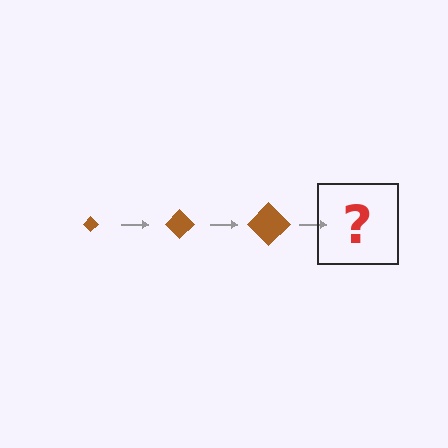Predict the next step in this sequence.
The next step is a brown diamond, larger than the previous one.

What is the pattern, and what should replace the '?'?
The pattern is that the diamond gets progressively larger each step. The '?' should be a brown diamond, larger than the previous one.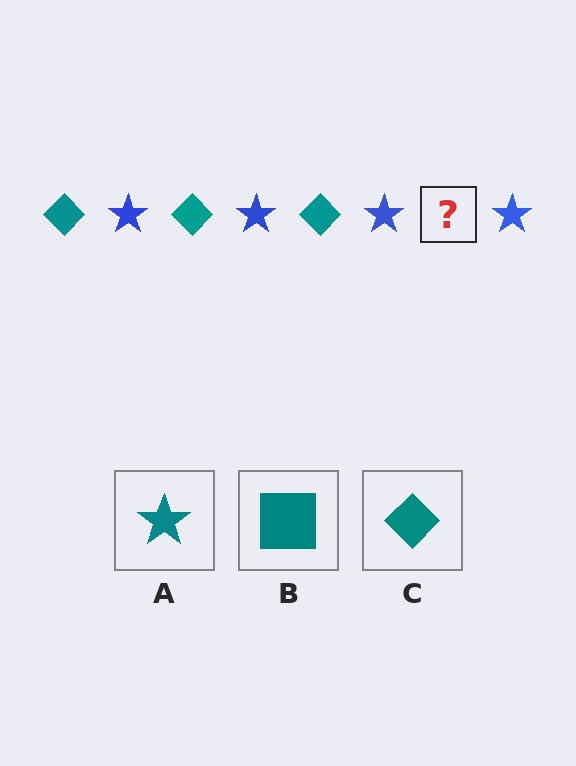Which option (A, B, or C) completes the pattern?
C.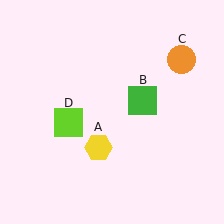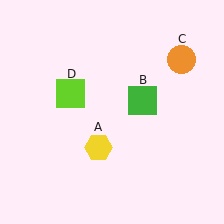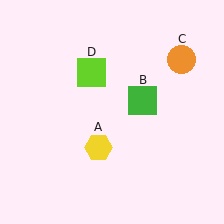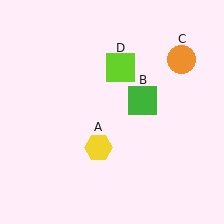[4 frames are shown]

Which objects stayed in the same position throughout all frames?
Yellow hexagon (object A) and green square (object B) and orange circle (object C) remained stationary.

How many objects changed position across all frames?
1 object changed position: lime square (object D).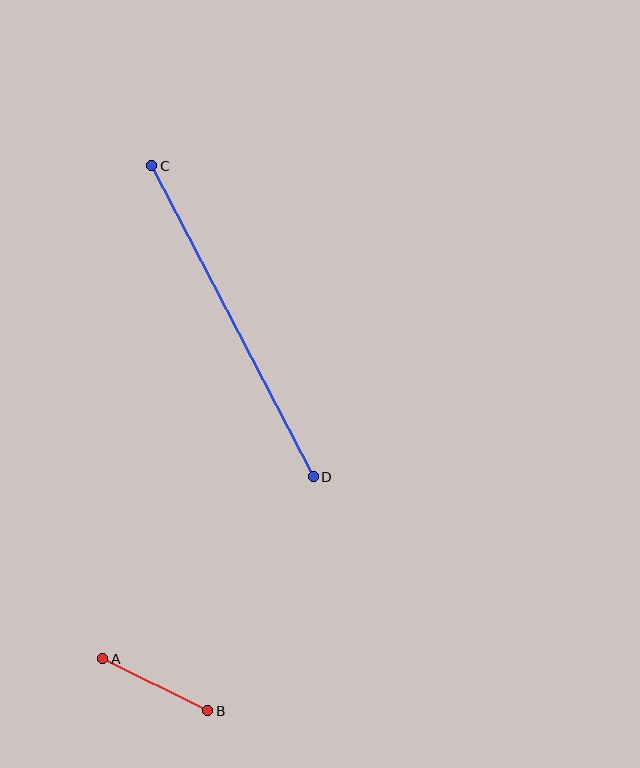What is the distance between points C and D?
The distance is approximately 350 pixels.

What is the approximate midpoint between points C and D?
The midpoint is at approximately (233, 321) pixels.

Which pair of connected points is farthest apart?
Points C and D are farthest apart.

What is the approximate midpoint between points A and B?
The midpoint is at approximately (155, 685) pixels.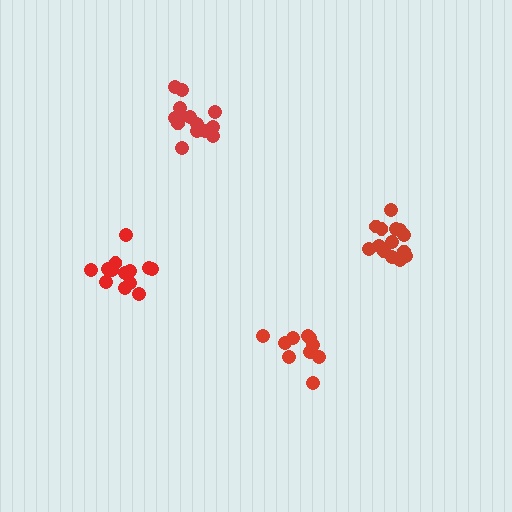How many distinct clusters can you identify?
There are 4 distinct clusters.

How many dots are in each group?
Group 1: 13 dots, Group 2: 10 dots, Group 3: 14 dots, Group 4: 14 dots (51 total).